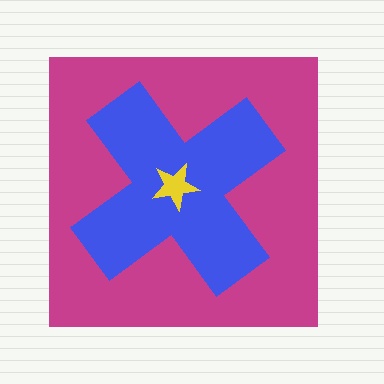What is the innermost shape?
The yellow star.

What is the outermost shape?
The magenta square.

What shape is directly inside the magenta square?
The blue cross.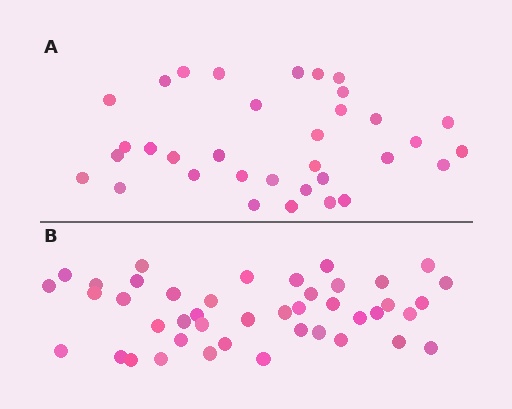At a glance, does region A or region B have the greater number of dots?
Region B (the bottom region) has more dots.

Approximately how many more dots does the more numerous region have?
Region B has roughly 8 or so more dots than region A.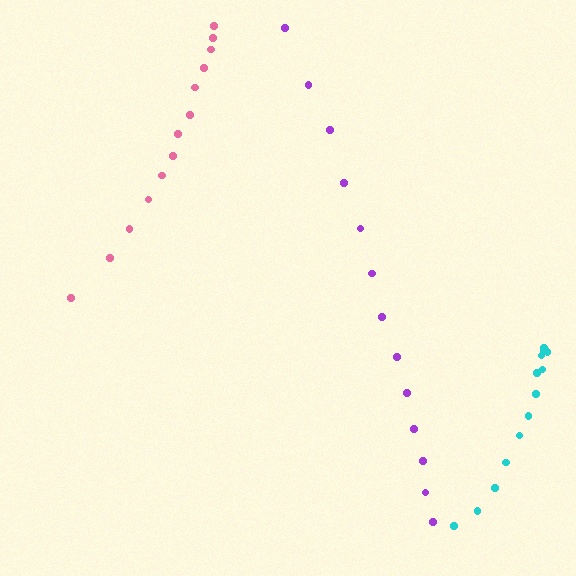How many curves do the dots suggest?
There are 3 distinct paths.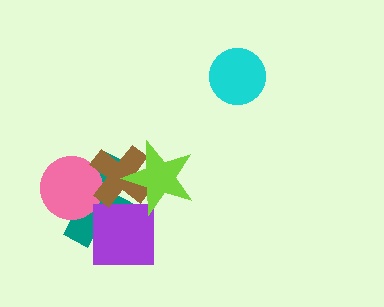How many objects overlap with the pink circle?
2 objects overlap with the pink circle.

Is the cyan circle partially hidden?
No, no other shape covers it.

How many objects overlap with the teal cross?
4 objects overlap with the teal cross.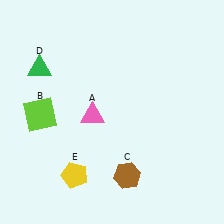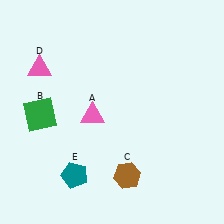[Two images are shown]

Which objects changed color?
B changed from lime to green. D changed from green to pink. E changed from yellow to teal.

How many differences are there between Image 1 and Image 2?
There are 3 differences between the two images.